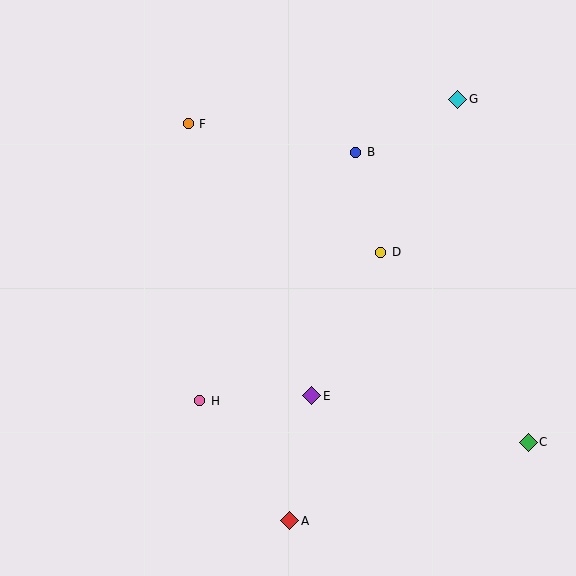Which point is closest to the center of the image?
Point D at (381, 252) is closest to the center.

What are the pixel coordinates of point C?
Point C is at (528, 442).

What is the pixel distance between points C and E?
The distance between C and E is 221 pixels.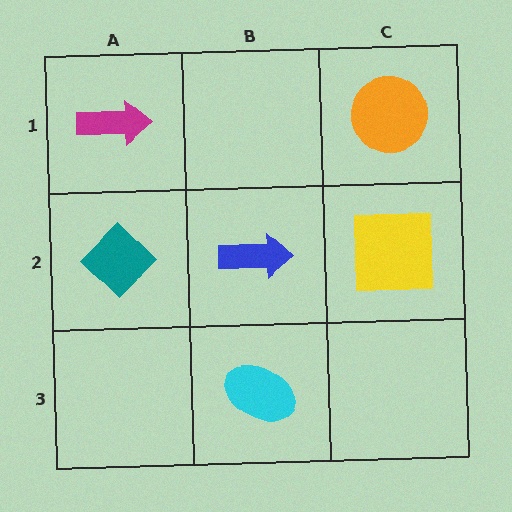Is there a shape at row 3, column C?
No, that cell is empty.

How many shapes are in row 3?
1 shape.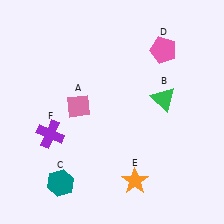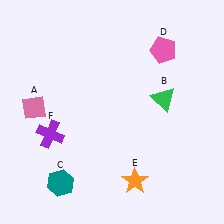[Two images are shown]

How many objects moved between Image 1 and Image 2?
1 object moved between the two images.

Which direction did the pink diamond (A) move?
The pink diamond (A) moved left.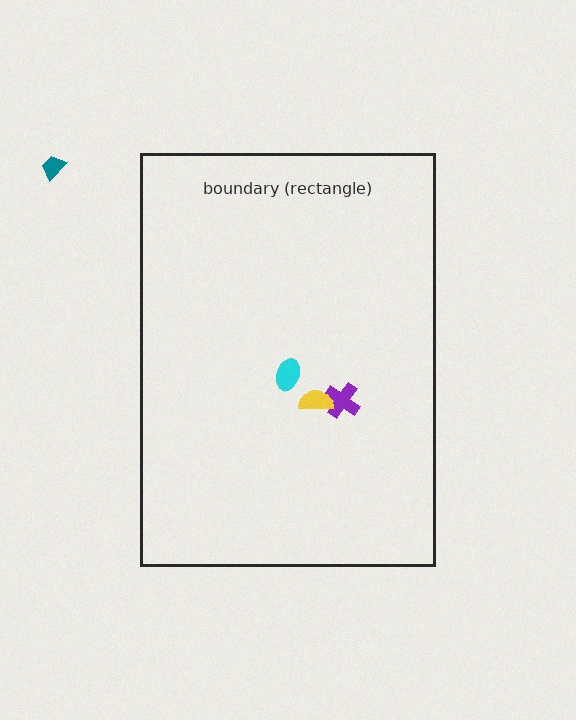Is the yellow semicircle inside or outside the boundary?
Inside.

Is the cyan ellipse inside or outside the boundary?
Inside.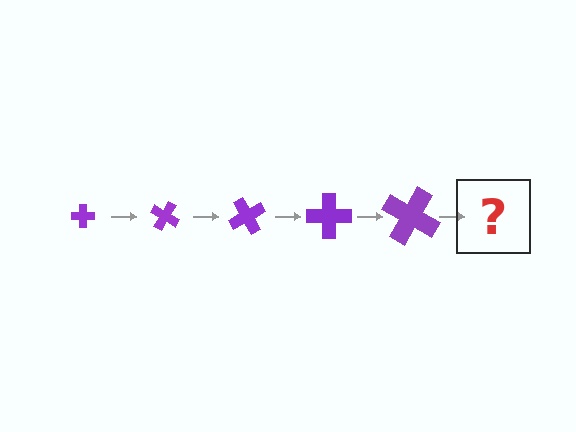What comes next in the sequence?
The next element should be a cross, larger than the previous one and rotated 150 degrees from the start.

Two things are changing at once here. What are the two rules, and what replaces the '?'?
The two rules are that the cross grows larger each step and it rotates 30 degrees each step. The '?' should be a cross, larger than the previous one and rotated 150 degrees from the start.